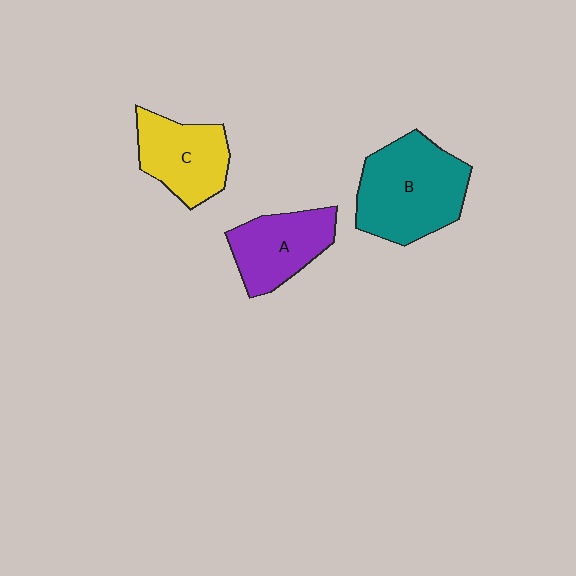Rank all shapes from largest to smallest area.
From largest to smallest: B (teal), C (yellow), A (purple).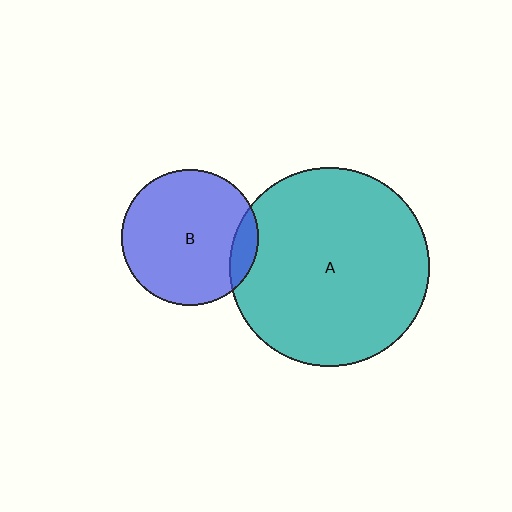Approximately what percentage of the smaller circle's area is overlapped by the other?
Approximately 10%.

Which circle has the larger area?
Circle A (teal).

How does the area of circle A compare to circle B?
Approximately 2.2 times.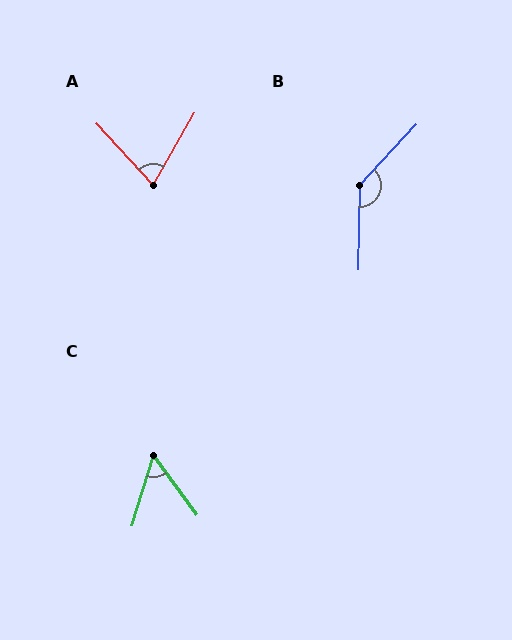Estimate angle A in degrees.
Approximately 72 degrees.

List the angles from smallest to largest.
C (53°), A (72°), B (138°).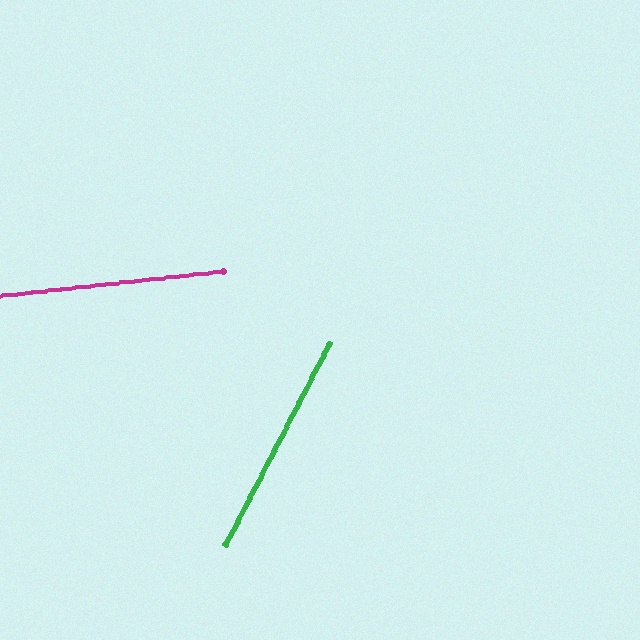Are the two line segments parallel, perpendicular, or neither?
Neither parallel nor perpendicular — they differ by about 57°.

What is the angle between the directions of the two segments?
Approximately 57 degrees.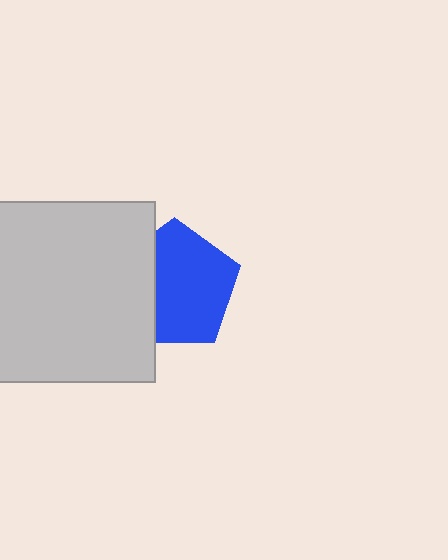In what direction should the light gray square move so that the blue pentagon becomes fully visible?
The light gray square should move left. That is the shortest direction to clear the overlap and leave the blue pentagon fully visible.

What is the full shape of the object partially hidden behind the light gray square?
The partially hidden object is a blue pentagon.